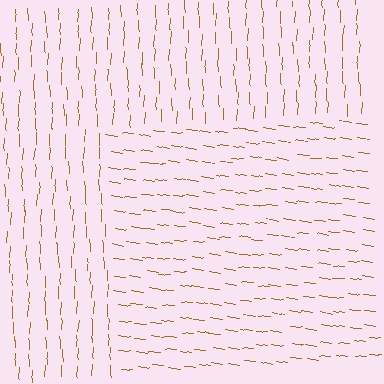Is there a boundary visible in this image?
Yes, there is a texture boundary formed by a change in line orientation.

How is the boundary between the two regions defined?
The boundary is defined purely by a change in line orientation (approximately 84 degrees difference). All lines are the same color and thickness.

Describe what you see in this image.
The image is filled with small brown line segments. A rectangle region in the image has lines oriented differently from the surrounding lines, creating a visible texture boundary.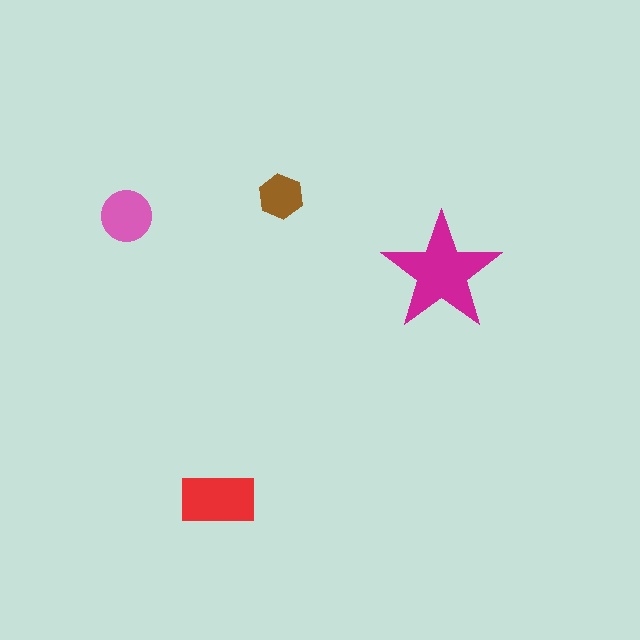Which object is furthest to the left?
The pink circle is leftmost.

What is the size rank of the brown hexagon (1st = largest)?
4th.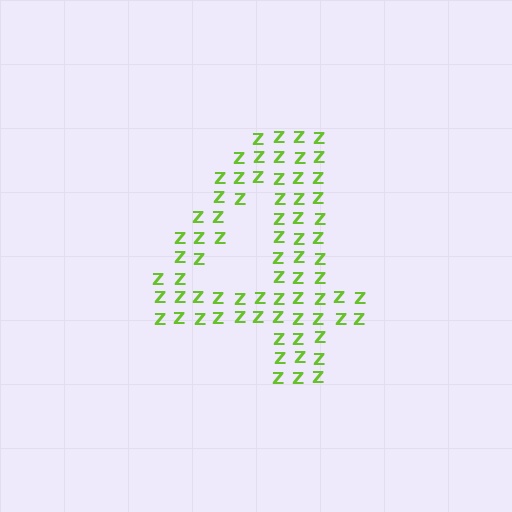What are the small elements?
The small elements are letter Z's.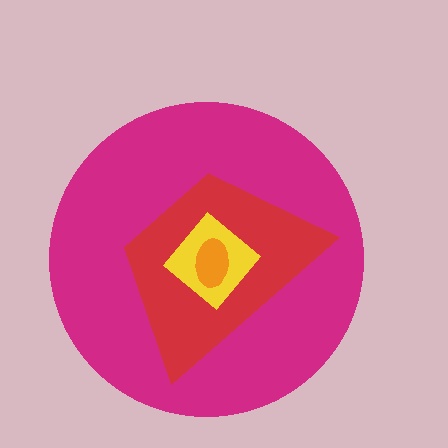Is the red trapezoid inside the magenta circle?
Yes.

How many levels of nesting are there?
4.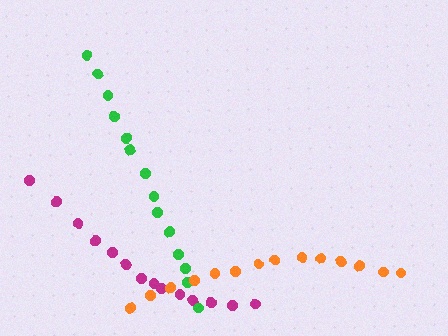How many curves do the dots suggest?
There are 3 distinct paths.